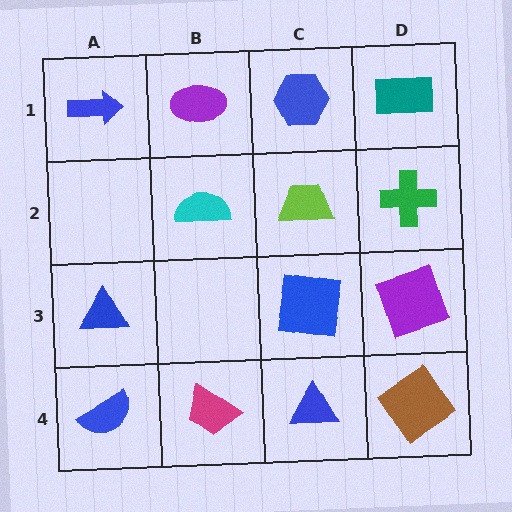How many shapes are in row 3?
3 shapes.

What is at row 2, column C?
A lime trapezoid.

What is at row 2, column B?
A cyan semicircle.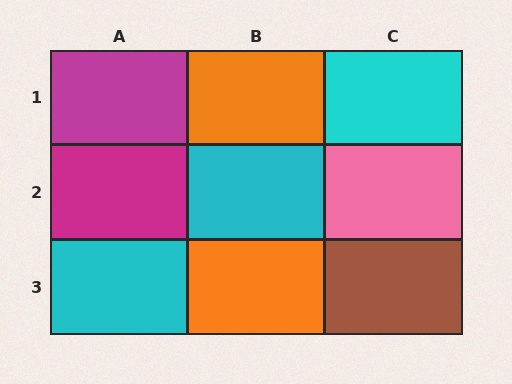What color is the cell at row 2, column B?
Cyan.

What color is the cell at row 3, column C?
Brown.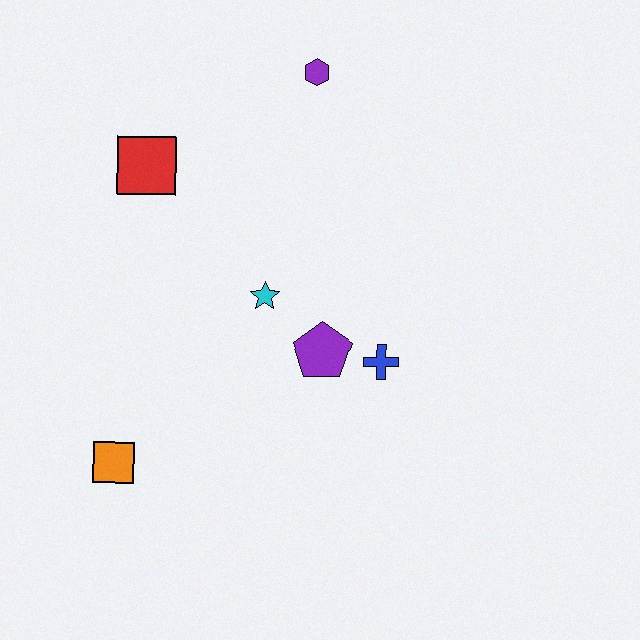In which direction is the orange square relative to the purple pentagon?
The orange square is to the left of the purple pentagon.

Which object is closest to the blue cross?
The purple pentagon is closest to the blue cross.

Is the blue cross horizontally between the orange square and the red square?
No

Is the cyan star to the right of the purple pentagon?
No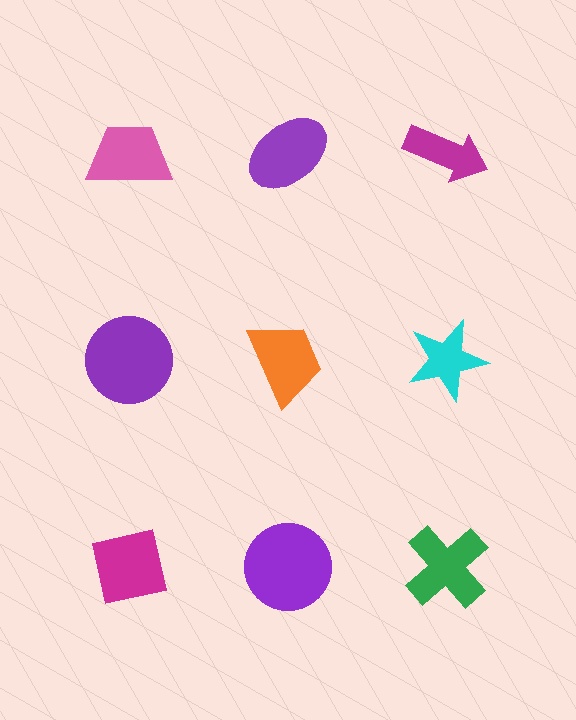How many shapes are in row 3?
3 shapes.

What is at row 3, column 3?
A green cross.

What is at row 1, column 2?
A purple ellipse.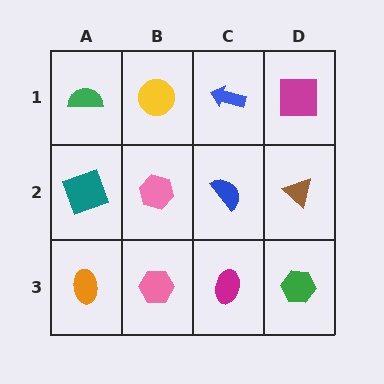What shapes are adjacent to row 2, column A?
A green semicircle (row 1, column A), an orange ellipse (row 3, column A), a pink hexagon (row 2, column B).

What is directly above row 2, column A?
A green semicircle.